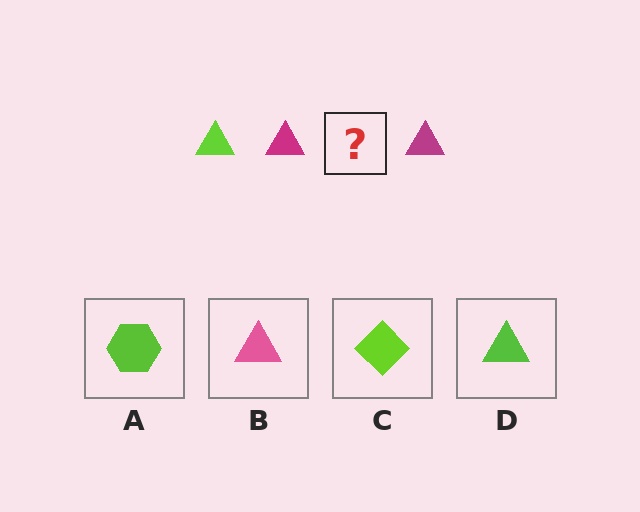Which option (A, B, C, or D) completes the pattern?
D.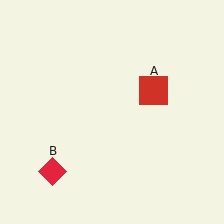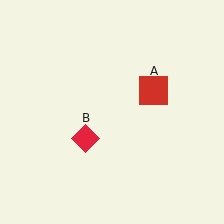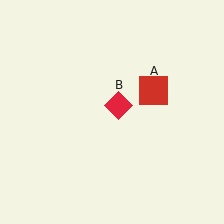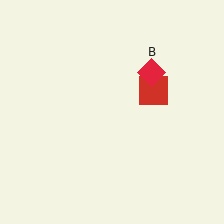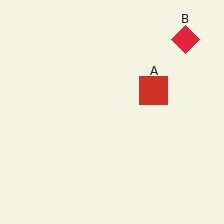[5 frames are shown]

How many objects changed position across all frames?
1 object changed position: red diamond (object B).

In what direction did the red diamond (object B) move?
The red diamond (object B) moved up and to the right.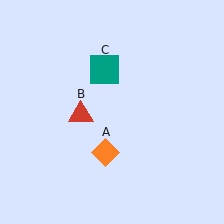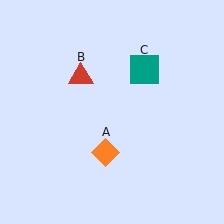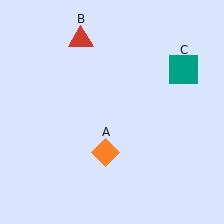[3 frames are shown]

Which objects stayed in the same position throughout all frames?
Orange diamond (object A) remained stationary.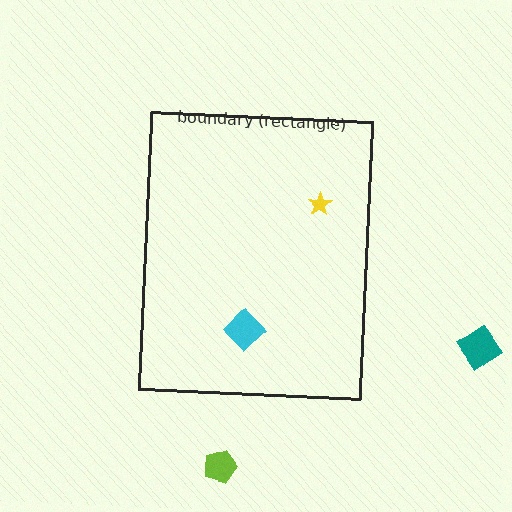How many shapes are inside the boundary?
2 inside, 2 outside.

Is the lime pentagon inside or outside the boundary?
Outside.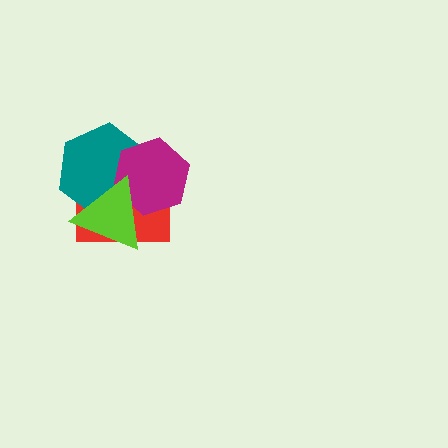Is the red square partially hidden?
Yes, it is partially covered by another shape.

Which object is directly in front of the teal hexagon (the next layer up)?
The magenta hexagon is directly in front of the teal hexagon.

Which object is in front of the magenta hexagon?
The lime triangle is in front of the magenta hexagon.